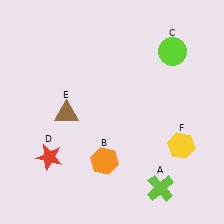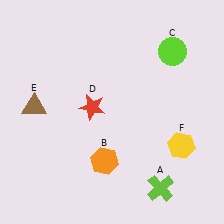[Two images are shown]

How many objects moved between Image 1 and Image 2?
2 objects moved between the two images.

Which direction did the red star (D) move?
The red star (D) moved up.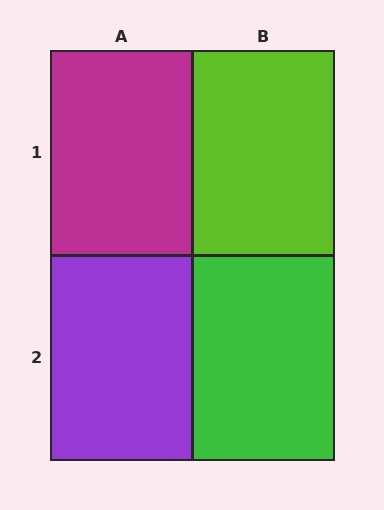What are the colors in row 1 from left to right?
Magenta, lime.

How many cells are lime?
1 cell is lime.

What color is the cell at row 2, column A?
Purple.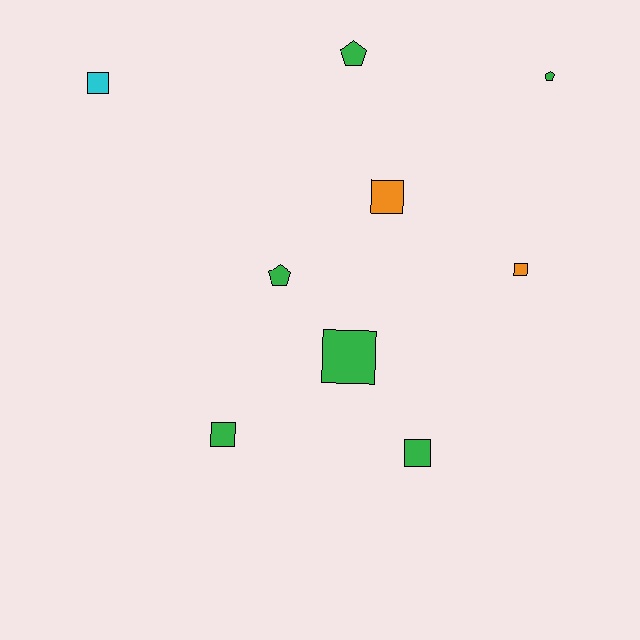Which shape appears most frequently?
Square, with 6 objects.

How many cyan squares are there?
There is 1 cyan square.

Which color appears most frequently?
Green, with 6 objects.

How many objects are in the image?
There are 9 objects.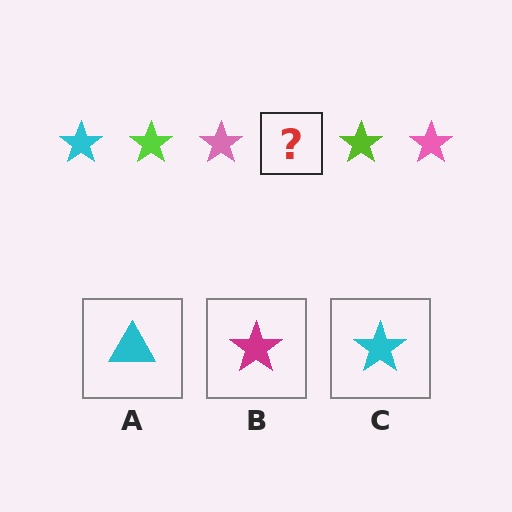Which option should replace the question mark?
Option C.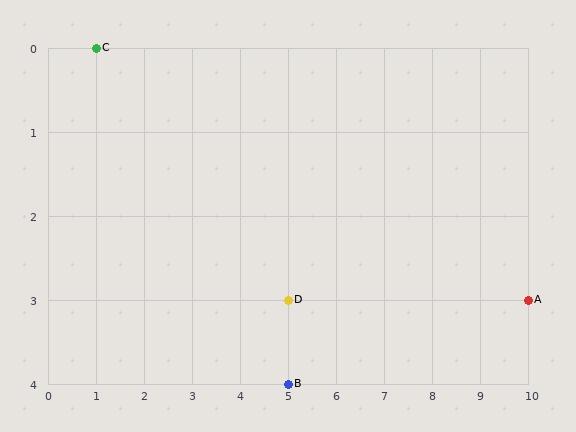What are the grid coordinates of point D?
Point D is at grid coordinates (5, 3).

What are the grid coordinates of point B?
Point B is at grid coordinates (5, 4).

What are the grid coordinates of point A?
Point A is at grid coordinates (10, 3).